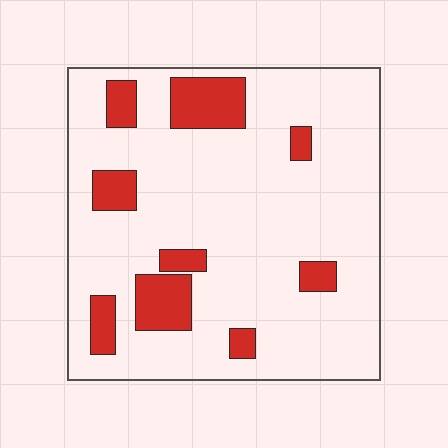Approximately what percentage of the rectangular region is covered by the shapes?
Approximately 15%.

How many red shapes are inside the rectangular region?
9.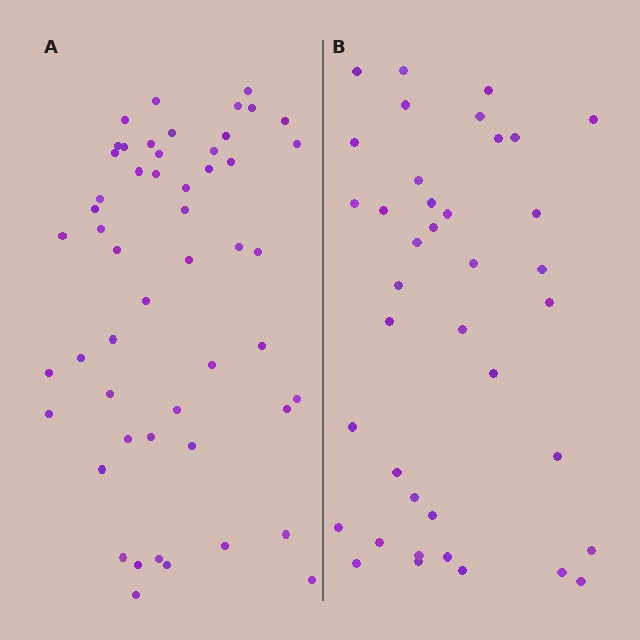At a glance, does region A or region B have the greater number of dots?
Region A (the left region) has more dots.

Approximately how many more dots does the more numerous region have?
Region A has approximately 15 more dots than region B.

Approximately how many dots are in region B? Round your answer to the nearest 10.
About 40 dots. (The exact count is 39, which rounds to 40.)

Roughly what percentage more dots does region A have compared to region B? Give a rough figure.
About 35% more.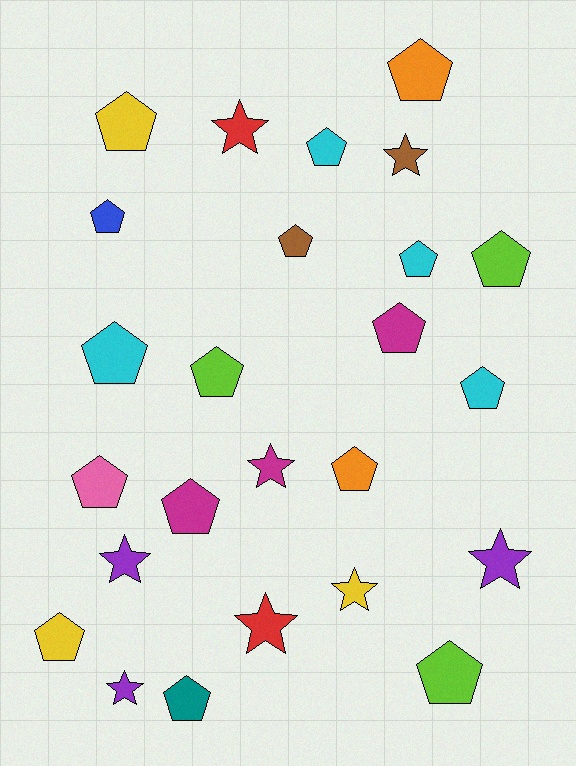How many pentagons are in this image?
There are 17 pentagons.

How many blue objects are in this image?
There is 1 blue object.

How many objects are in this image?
There are 25 objects.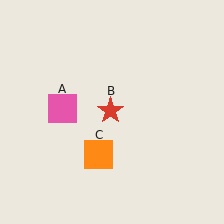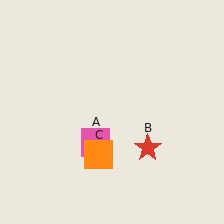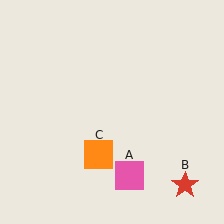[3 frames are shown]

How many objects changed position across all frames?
2 objects changed position: pink square (object A), red star (object B).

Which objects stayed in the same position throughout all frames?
Orange square (object C) remained stationary.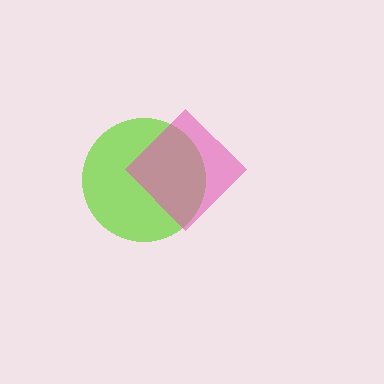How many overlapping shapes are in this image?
There are 2 overlapping shapes in the image.